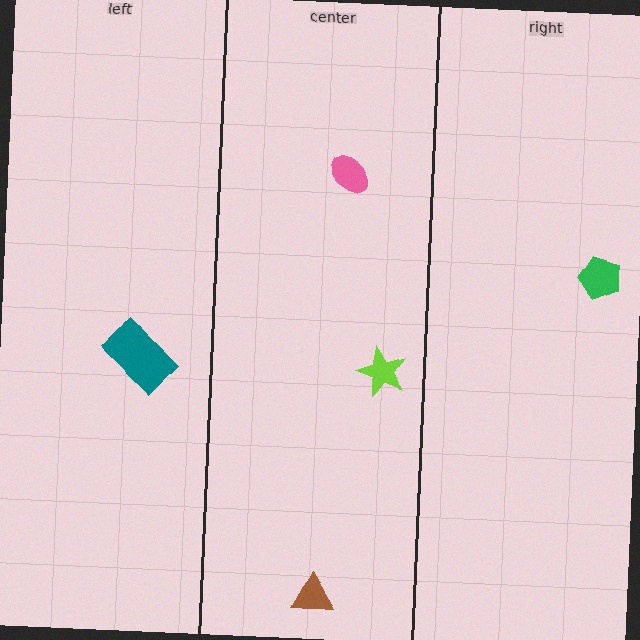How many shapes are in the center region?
3.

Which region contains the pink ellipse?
The center region.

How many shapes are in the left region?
1.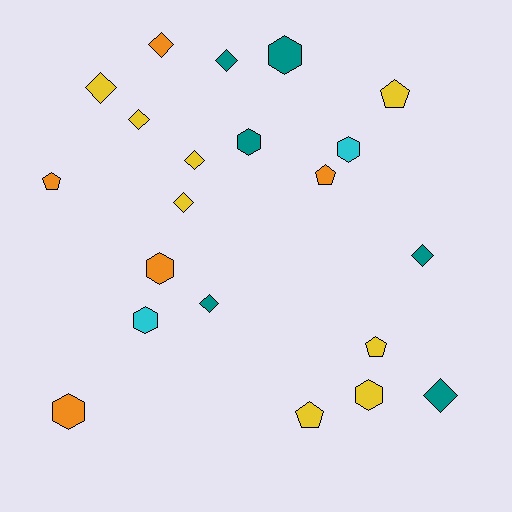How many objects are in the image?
There are 21 objects.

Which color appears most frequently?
Yellow, with 8 objects.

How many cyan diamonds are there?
There are no cyan diamonds.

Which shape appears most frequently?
Diamond, with 9 objects.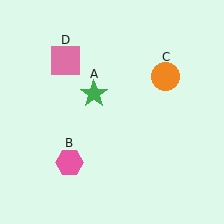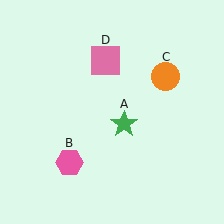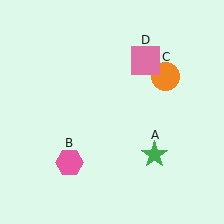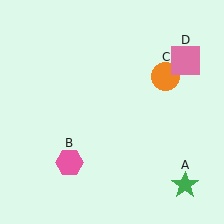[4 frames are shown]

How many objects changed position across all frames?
2 objects changed position: green star (object A), pink square (object D).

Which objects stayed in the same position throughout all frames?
Pink hexagon (object B) and orange circle (object C) remained stationary.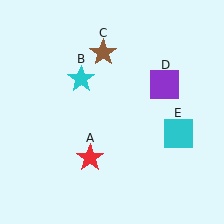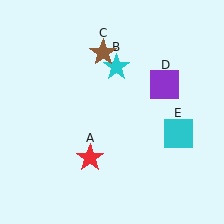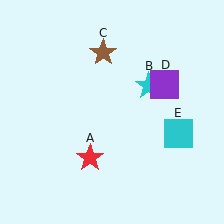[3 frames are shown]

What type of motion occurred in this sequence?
The cyan star (object B) rotated clockwise around the center of the scene.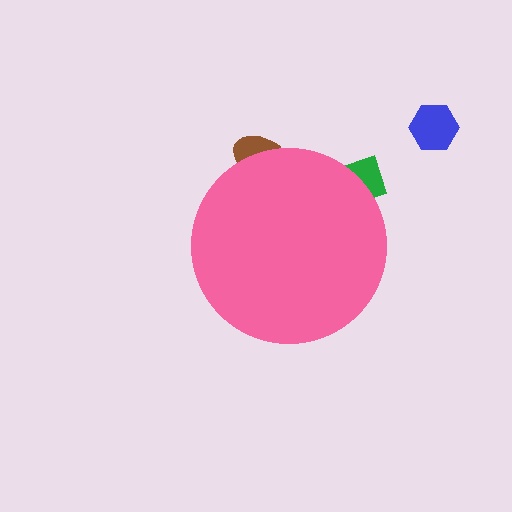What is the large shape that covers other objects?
A pink circle.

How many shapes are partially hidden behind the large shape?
2 shapes are partially hidden.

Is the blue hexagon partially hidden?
No, the blue hexagon is fully visible.